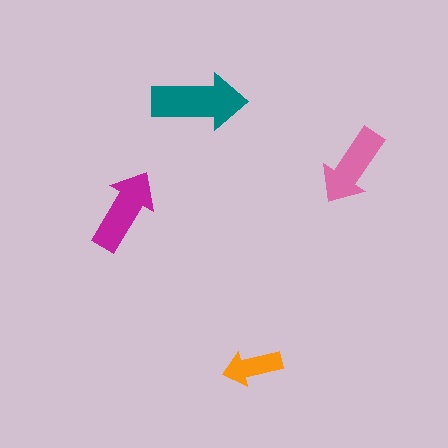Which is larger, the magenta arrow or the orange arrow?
The magenta one.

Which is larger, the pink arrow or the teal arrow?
The teal one.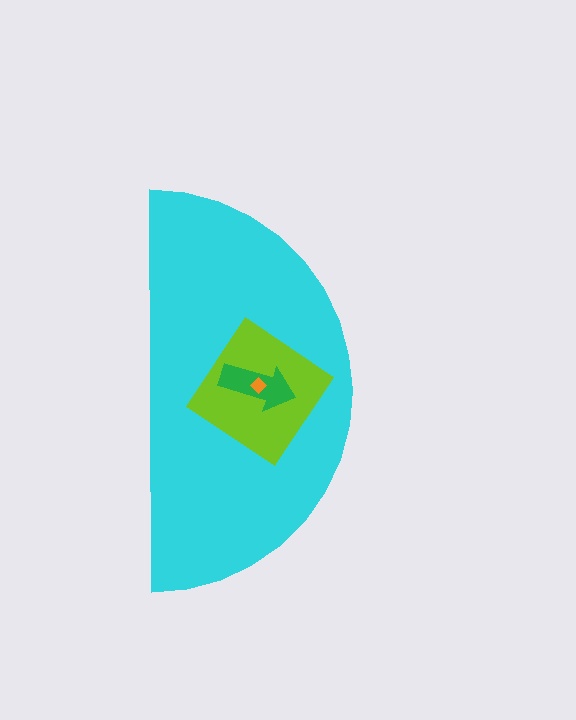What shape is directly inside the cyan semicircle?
The lime diamond.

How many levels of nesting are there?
4.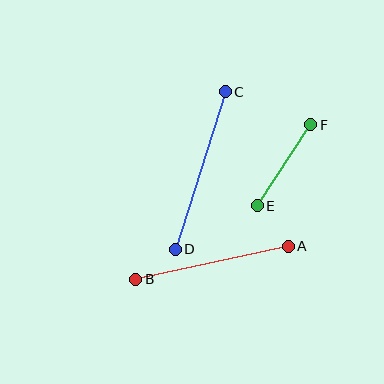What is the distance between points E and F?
The distance is approximately 97 pixels.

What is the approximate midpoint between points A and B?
The midpoint is at approximately (212, 263) pixels.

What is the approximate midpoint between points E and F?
The midpoint is at approximately (284, 166) pixels.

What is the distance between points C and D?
The distance is approximately 165 pixels.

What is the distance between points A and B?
The distance is approximately 156 pixels.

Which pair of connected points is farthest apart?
Points C and D are farthest apart.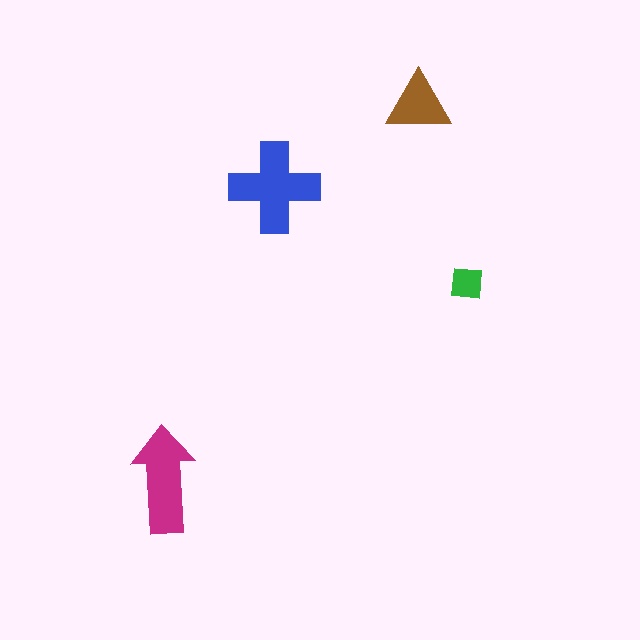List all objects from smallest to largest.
The green square, the brown triangle, the magenta arrow, the blue cross.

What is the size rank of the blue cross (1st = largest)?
1st.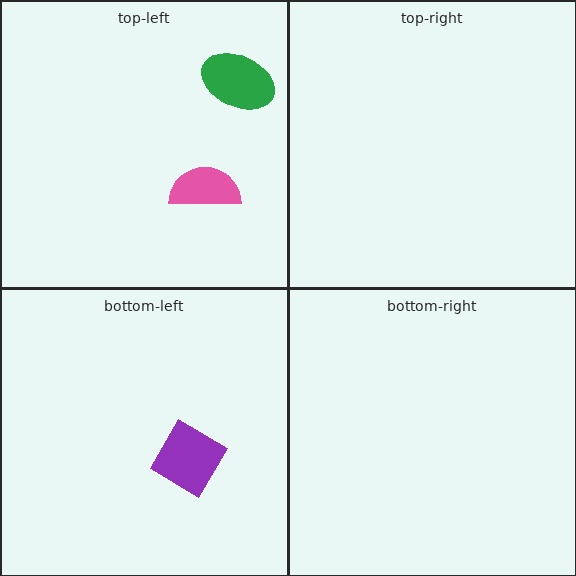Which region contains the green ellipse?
The top-left region.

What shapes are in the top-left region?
The green ellipse, the pink semicircle.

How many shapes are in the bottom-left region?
1.